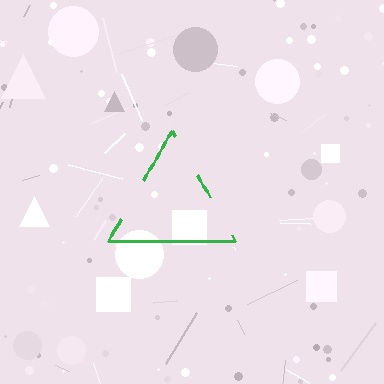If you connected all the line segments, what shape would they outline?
They would outline a triangle.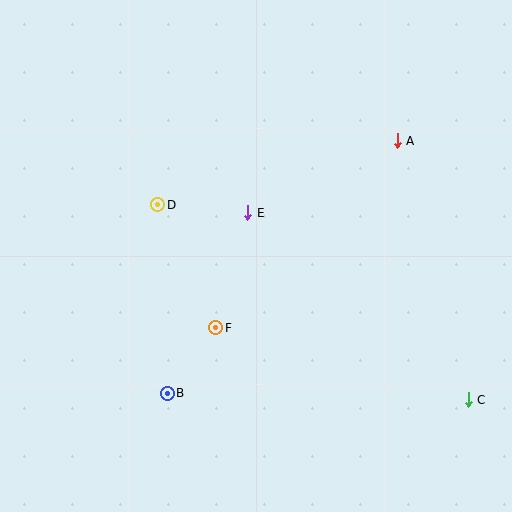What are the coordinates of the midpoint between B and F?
The midpoint between B and F is at (192, 361).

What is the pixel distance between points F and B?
The distance between F and B is 81 pixels.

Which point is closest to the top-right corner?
Point A is closest to the top-right corner.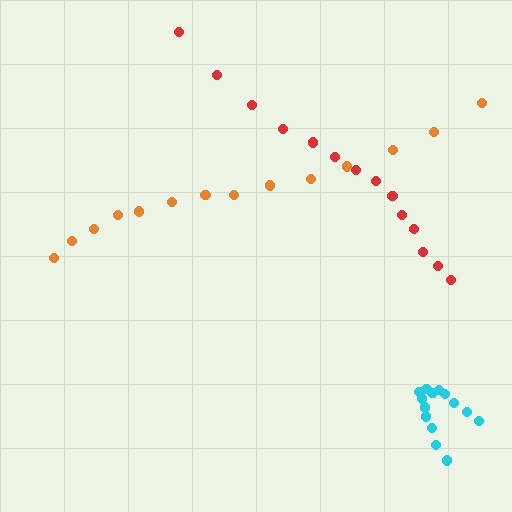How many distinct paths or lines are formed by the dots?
There are 3 distinct paths.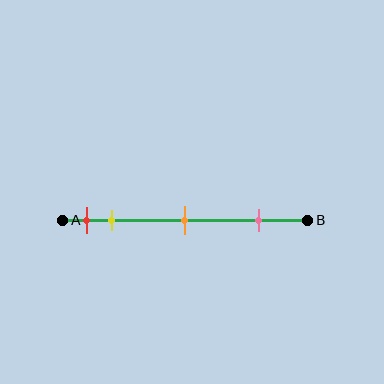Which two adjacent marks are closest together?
The red and yellow marks are the closest adjacent pair.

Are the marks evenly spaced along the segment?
No, the marks are not evenly spaced.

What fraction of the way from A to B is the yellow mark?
The yellow mark is approximately 20% (0.2) of the way from A to B.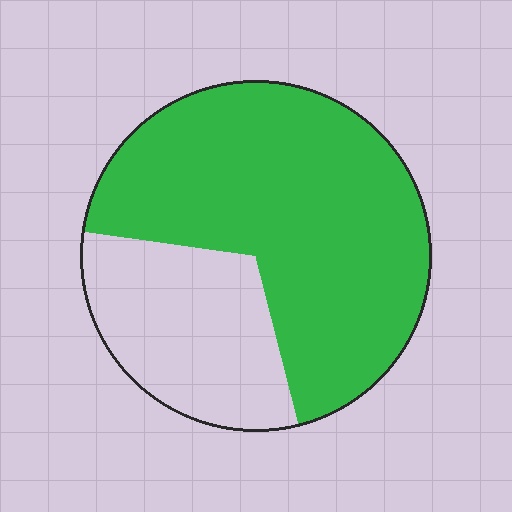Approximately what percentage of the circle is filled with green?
Approximately 70%.